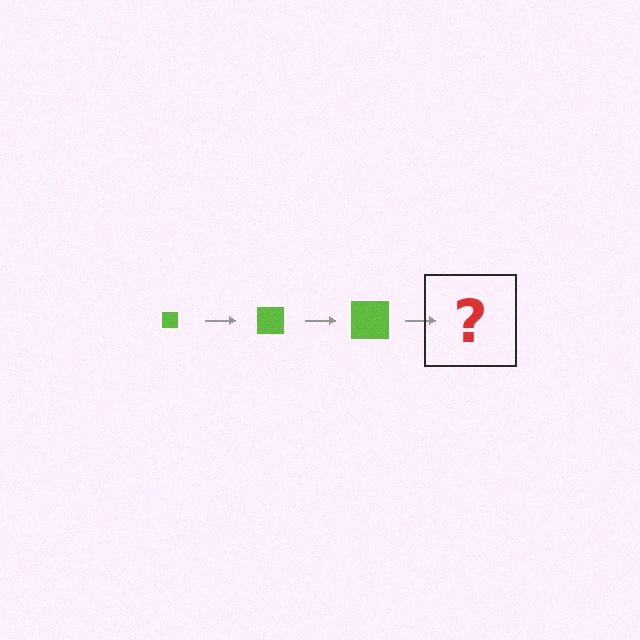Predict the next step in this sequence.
The next step is a lime square, larger than the previous one.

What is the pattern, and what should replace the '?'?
The pattern is that the square gets progressively larger each step. The '?' should be a lime square, larger than the previous one.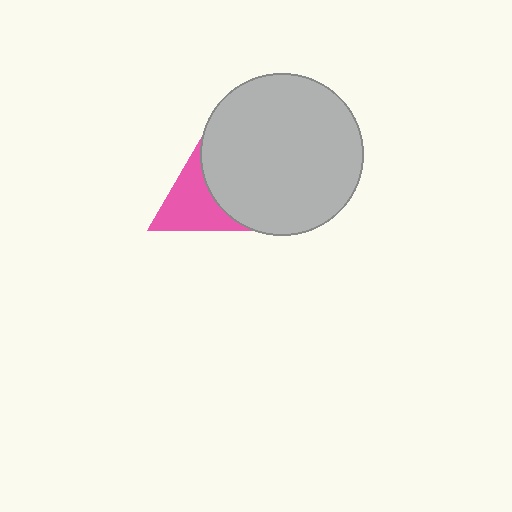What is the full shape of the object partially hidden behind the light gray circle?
The partially hidden object is a pink triangle.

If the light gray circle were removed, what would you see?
You would see the complete pink triangle.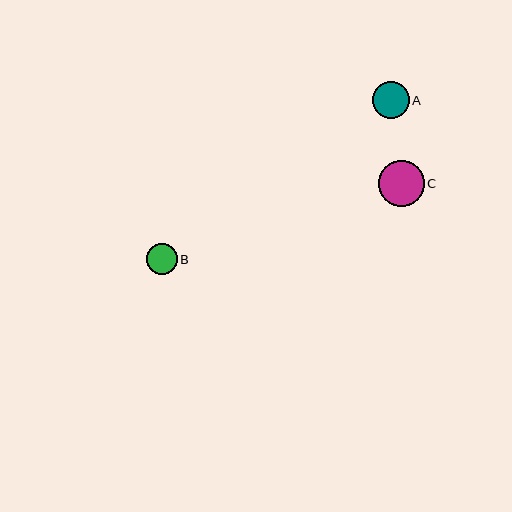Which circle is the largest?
Circle C is the largest with a size of approximately 46 pixels.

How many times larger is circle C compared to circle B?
Circle C is approximately 1.5 times the size of circle B.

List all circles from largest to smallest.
From largest to smallest: C, A, B.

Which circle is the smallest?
Circle B is the smallest with a size of approximately 31 pixels.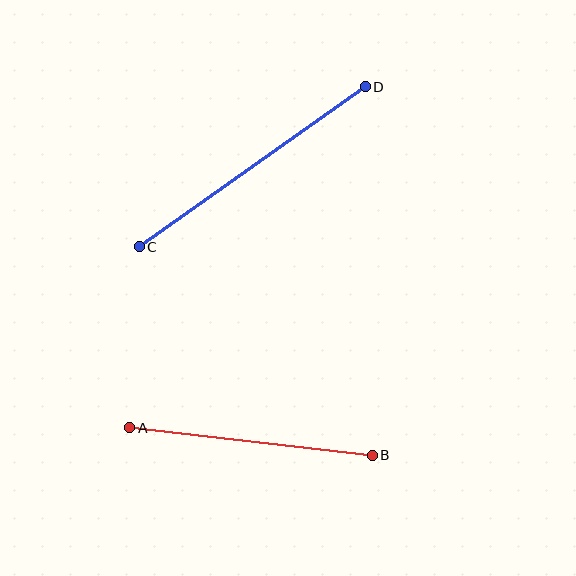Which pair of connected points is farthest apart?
Points C and D are farthest apart.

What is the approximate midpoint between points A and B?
The midpoint is at approximately (251, 442) pixels.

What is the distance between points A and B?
The distance is approximately 244 pixels.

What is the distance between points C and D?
The distance is approximately 277 pixels.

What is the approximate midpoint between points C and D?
The midpoint is at approximately (252, 167) pixels.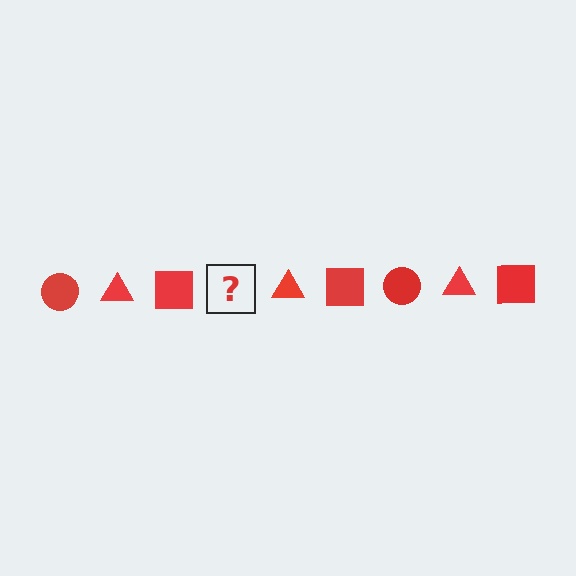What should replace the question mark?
The question mark should be replaced with a red circle.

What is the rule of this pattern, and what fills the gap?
The rule is that the pattern cycles through circle, triangle, square shapes in red. The gap should be filled with a red circle.